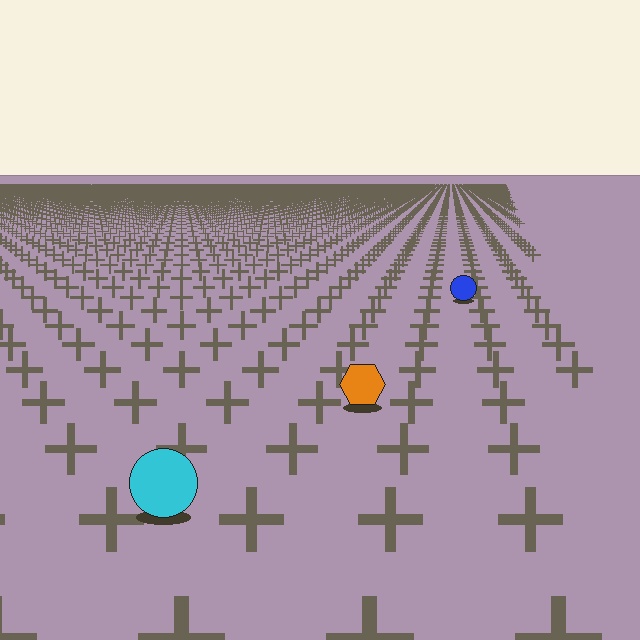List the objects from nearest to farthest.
From nearest to farthest: the cyan circle, the orange hexagon, the blue circle.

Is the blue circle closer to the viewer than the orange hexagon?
No. The orange hexagon is closer — you can tell from the texture gradient: the ground texture is coarser near it.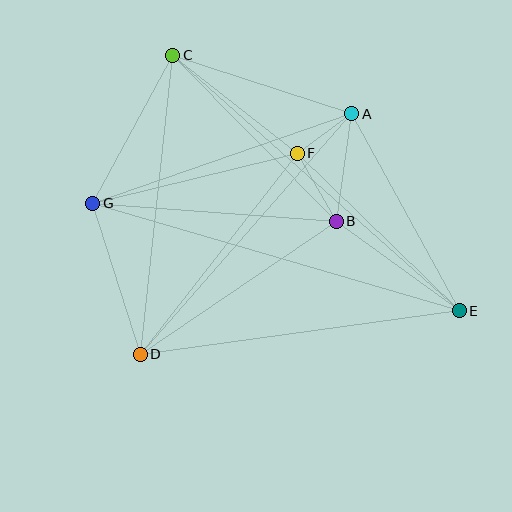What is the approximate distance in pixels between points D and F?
The distance between D and F is approximately 255 pixels.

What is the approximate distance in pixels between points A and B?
The distance between A and B is approximately 109 pixels.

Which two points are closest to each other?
Points A and F are closest to each other.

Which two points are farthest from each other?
Points C and E are farthest from each other.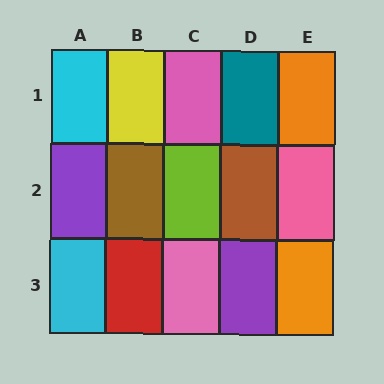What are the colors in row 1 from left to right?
Cyan, yellow, pink, teal, orange.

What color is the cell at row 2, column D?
Brown.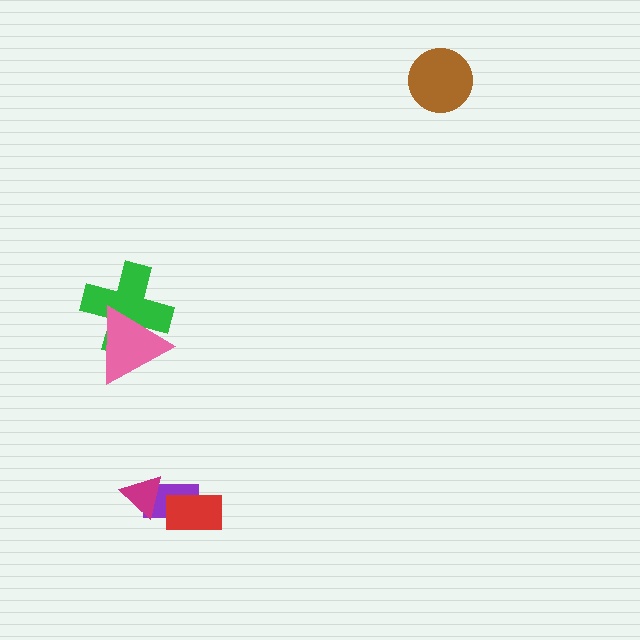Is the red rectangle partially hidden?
No, no other shape covers it.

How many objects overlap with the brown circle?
0 objects overlap with the brown circle.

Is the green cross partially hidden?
Yes, it is partially covered by another shape.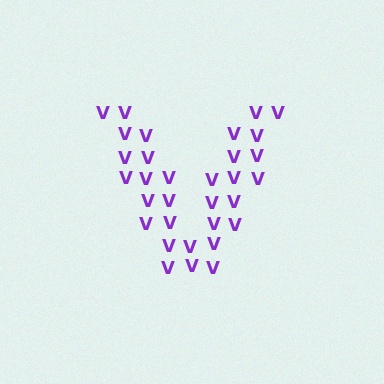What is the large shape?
The large shape is the letter V.